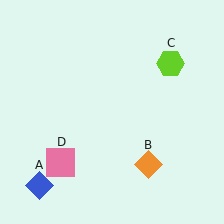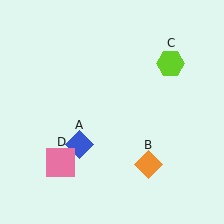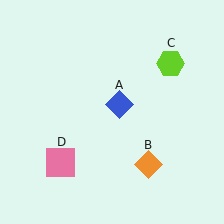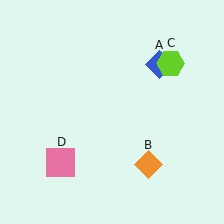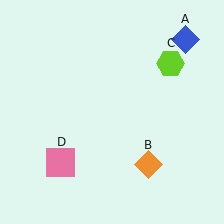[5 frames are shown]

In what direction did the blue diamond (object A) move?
The blue diamond (object A) moved up and to the right.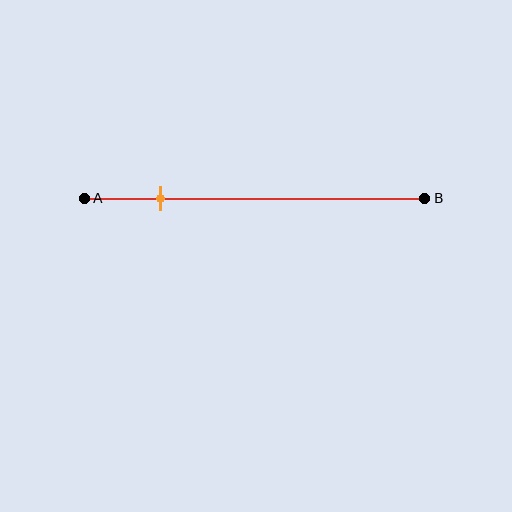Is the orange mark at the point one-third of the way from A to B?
No, the mark is at about 20% from A, not at the 33% one-third point.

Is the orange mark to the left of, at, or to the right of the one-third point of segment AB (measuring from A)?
The orange mark is to the left of the one-third point of segment AB.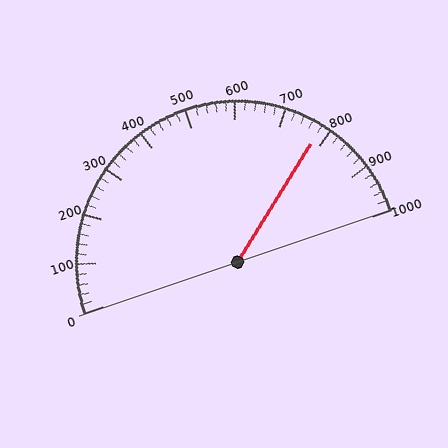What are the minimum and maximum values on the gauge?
The gauge ranges from 0 to 1000.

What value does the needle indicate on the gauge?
The needle indicates approximately 780.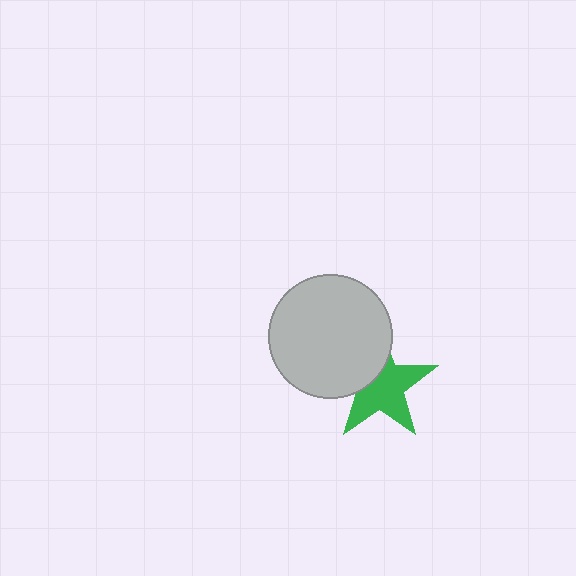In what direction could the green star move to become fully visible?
The green star could move toward the lower-right. That would shift it out from behind the light gray circle entirely.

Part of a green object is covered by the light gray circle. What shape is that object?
It is a star.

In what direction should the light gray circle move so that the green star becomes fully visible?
The light gray circle should move toward the upper-left. That is the shortest direction to clear the overlap and leave the green star fully visible.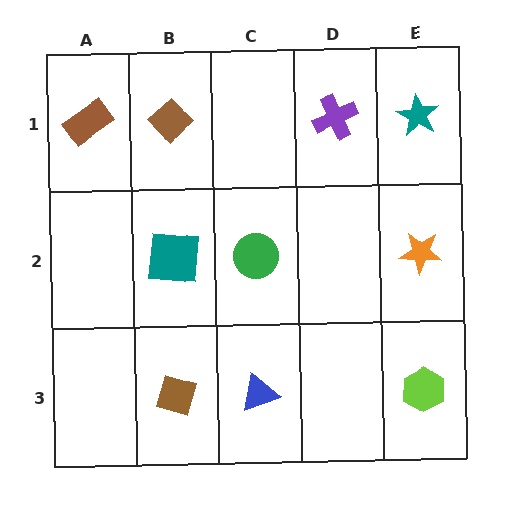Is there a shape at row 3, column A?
No, that cell is empty.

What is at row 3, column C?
A blue triangle.